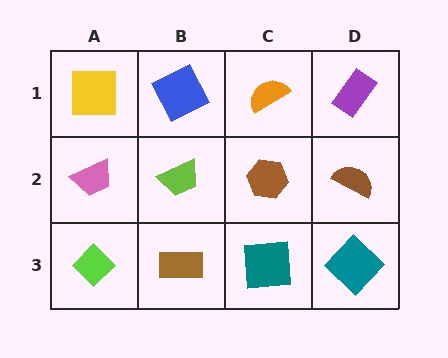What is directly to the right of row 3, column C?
A teal diamond.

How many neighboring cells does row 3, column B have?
3.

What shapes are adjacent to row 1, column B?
A lime trapezoid (row 2, column B), a yellow square (row 1, column A), an orange semicircle (row 1, column C).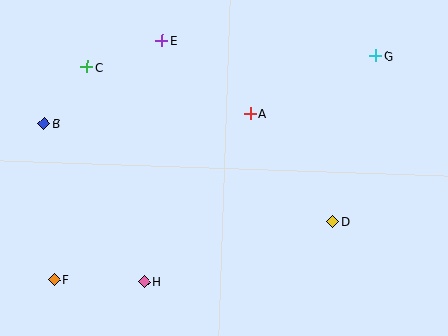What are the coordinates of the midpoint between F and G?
The midpoint between F and G is at (215, 168).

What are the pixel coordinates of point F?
Point F is at (54, 279).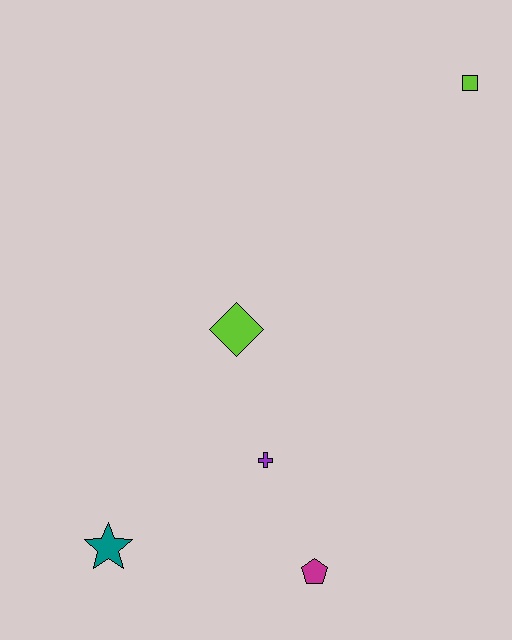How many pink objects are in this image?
There are no pink objects.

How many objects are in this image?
There are 5 objects.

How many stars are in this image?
There is 1 star.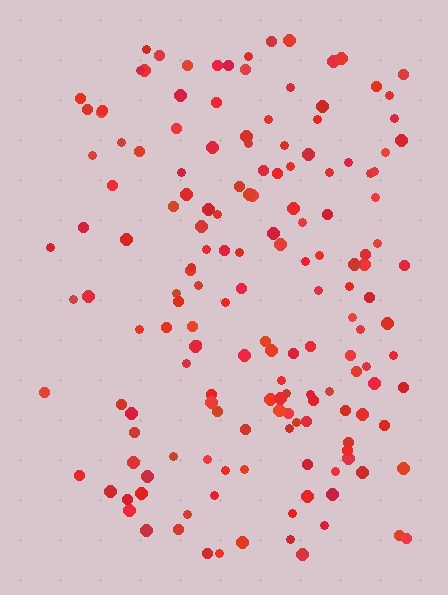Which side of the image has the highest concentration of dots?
The right.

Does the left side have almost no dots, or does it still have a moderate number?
Still a moderate number, just noticeably fewer than the right.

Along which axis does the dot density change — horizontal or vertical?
Horizontal.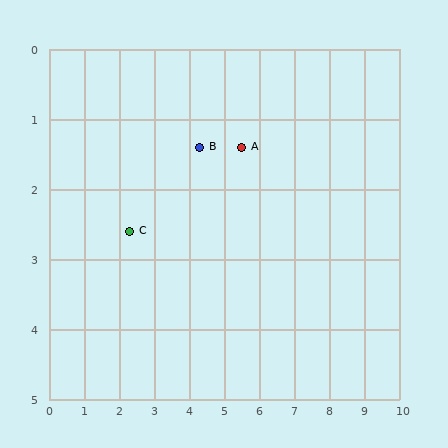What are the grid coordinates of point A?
Point A is at approximately (5.5, 1.4).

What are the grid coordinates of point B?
Point B is at approximately (4.3, 1.4).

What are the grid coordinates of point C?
Point C is at approximately (2.3, 2.6).